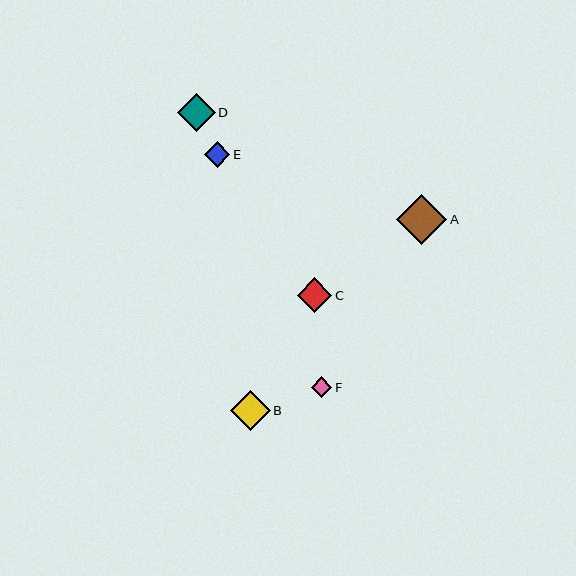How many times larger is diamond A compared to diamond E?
Diamond A is approximately 2.0 times the size of diamond E.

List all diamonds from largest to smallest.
From largest to smallest: A, B, D, C, E, F.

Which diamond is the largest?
Diamond A is the largest with a size of approximately 50 pixels.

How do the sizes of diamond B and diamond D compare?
Diamond B and diamond D are approximately the same size.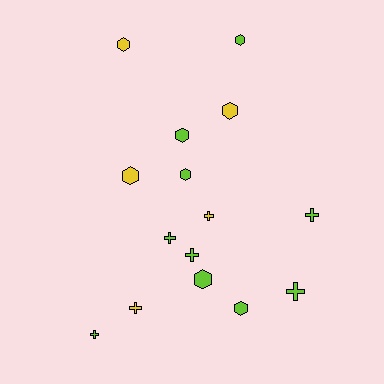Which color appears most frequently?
Lime, with 10 objects.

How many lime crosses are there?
There are 5 lime crosses.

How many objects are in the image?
There are 15 objects.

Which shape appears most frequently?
Hexagon, with 8 objects.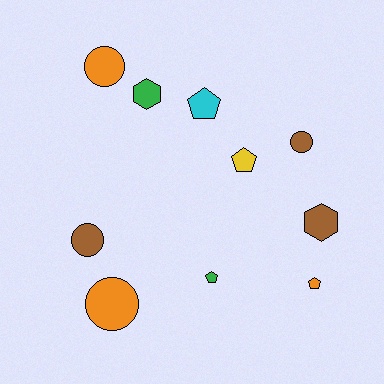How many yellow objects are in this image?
There is 1 yellow object.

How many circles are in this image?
There are 4 circles.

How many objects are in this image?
There are 10 objects.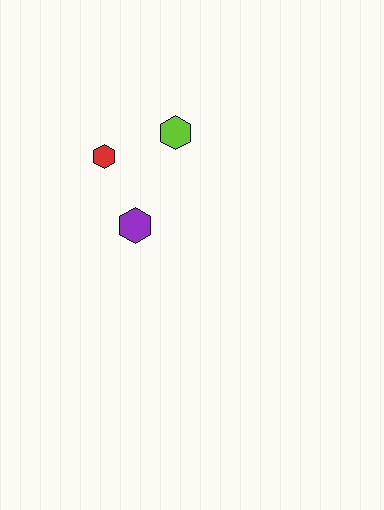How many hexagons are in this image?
There are 3 hexagons.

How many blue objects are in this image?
There are no blue objects.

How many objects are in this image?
There are 3 objects.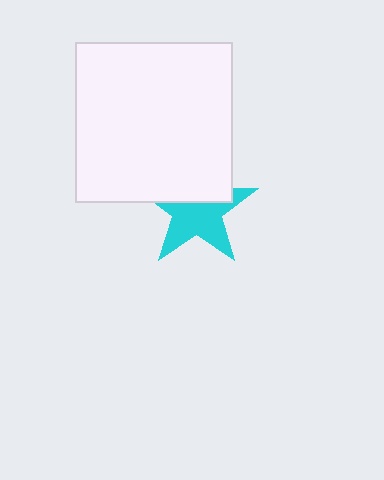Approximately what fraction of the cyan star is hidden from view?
Roughly 42% of the cyan star is hidden behind the white rectangle.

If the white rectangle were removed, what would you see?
You would see the complete cyan star.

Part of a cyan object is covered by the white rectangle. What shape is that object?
It is a star.